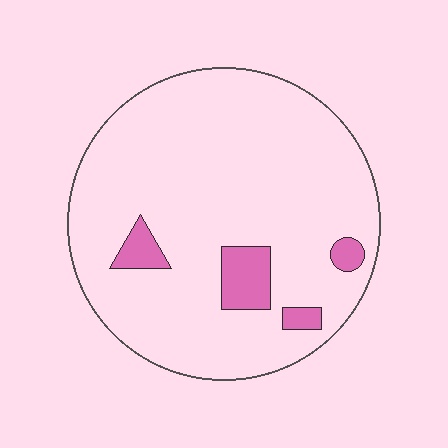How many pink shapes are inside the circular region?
4.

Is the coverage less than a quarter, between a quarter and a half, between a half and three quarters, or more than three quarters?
Less than a quarter.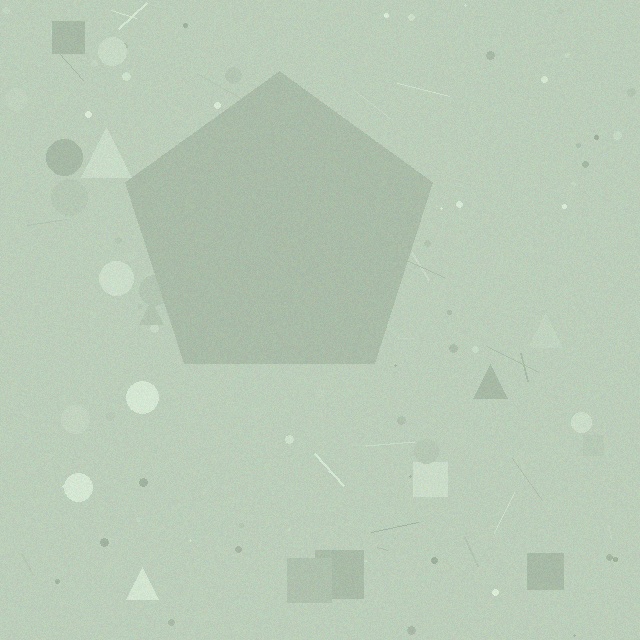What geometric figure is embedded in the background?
A pentagon is embedded in the background.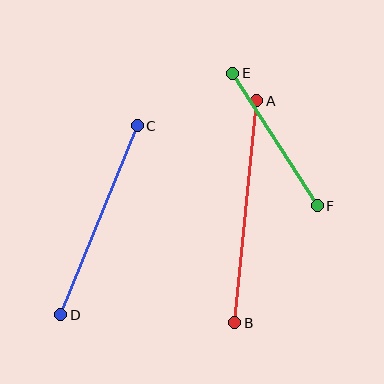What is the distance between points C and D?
The distance is approximately 204 pixels.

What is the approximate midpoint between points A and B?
The midpoint is at approximately (246, 212) pixels.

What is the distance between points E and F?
The distance is approximately 157 pixels.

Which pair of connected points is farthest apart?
Points A and B are farthest apart.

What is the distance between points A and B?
The distance is approximately 223 pixels.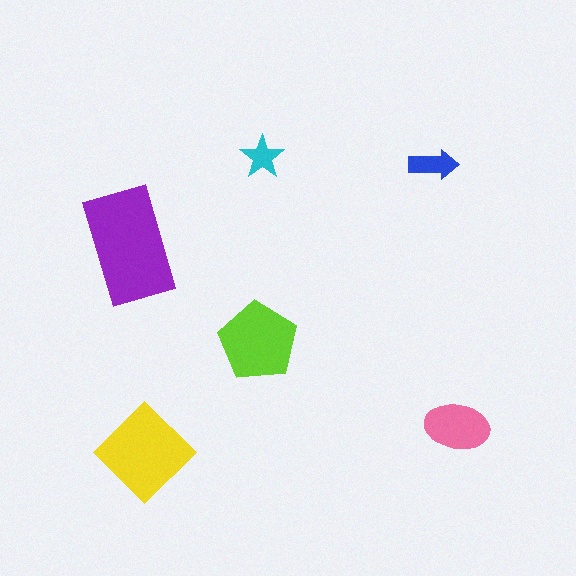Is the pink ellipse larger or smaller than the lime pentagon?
Smaller.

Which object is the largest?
The purple rectangle.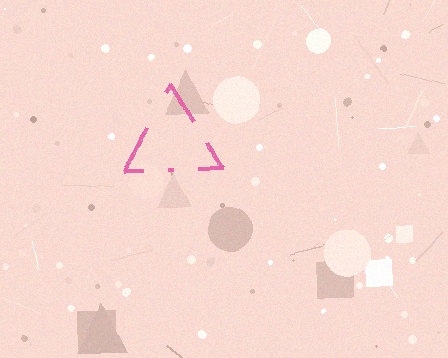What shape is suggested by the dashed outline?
The dashed outline suggests a triangle.